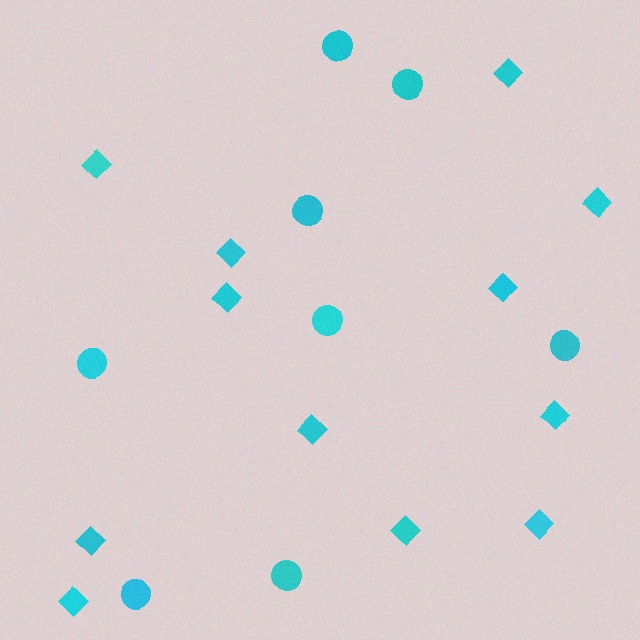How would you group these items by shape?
There are 2 groups: one group of circles (8) and one group of diamonds (12).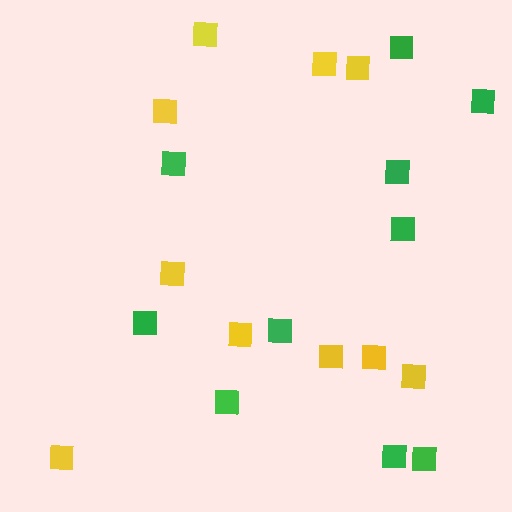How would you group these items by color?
There are 2 groups: one group of green squares (10) and one group of yellow squares (10).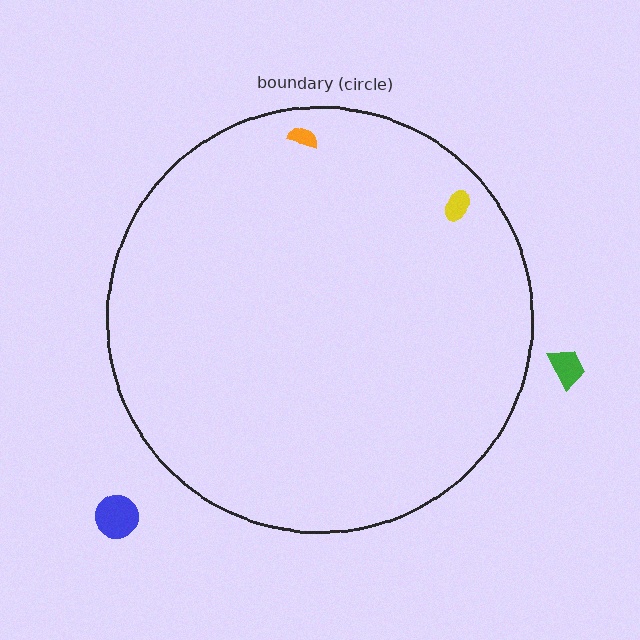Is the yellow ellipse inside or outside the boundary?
Inside.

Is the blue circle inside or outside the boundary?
Outside.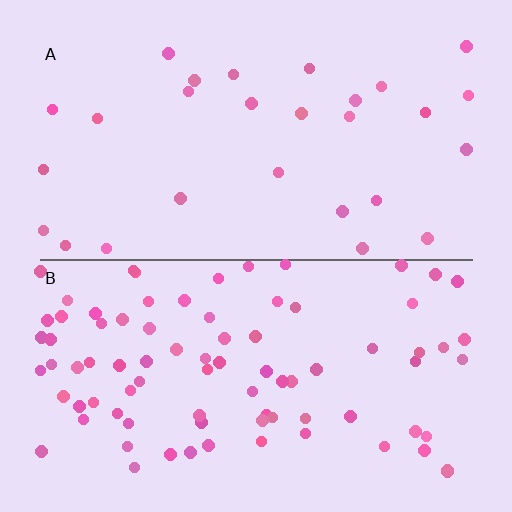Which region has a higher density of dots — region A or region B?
B (the bottom).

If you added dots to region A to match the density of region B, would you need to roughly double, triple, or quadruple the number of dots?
Approximately triple.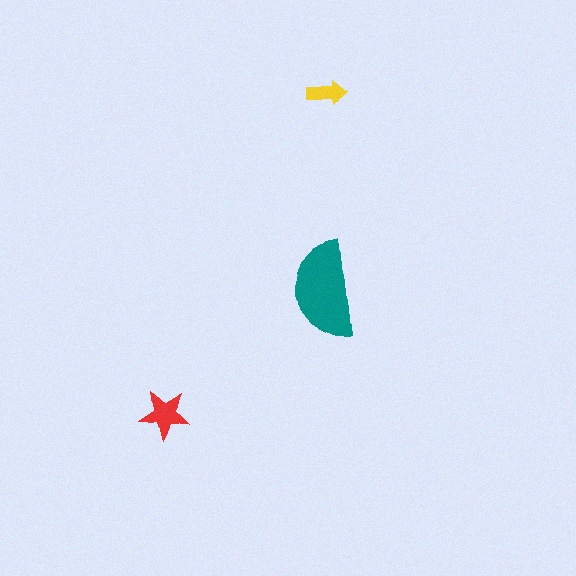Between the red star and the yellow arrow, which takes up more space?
The red star.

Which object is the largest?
The teal semicircle.